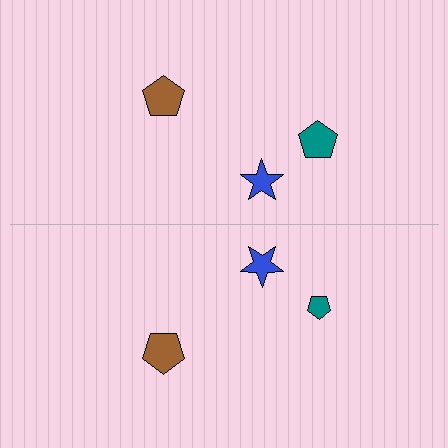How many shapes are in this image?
There are 6 shapes in this image.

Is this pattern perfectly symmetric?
No, the pattern is not perfectly symmetric. The teal pentagon on the bottom side has a different size than its mirror counterpart.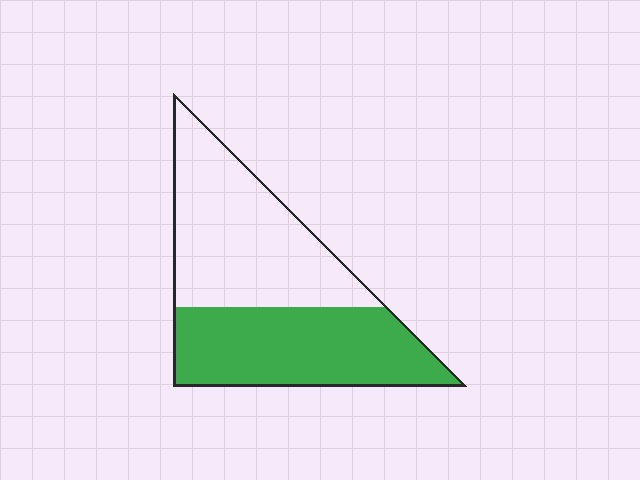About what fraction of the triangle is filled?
About one half (1/2).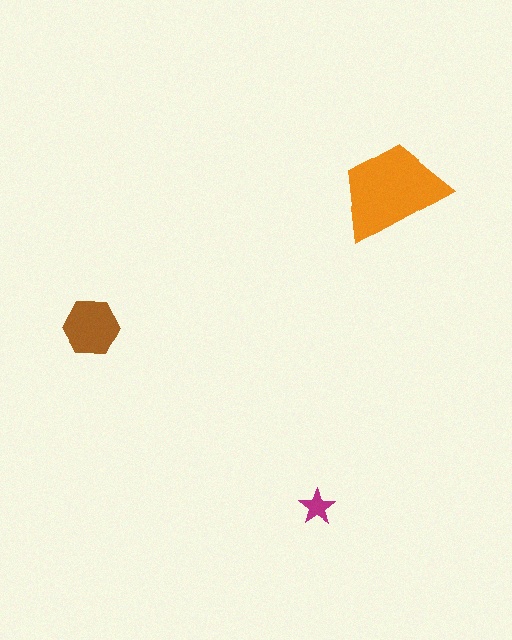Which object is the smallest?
The magenta star.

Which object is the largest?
The orange trapezoid.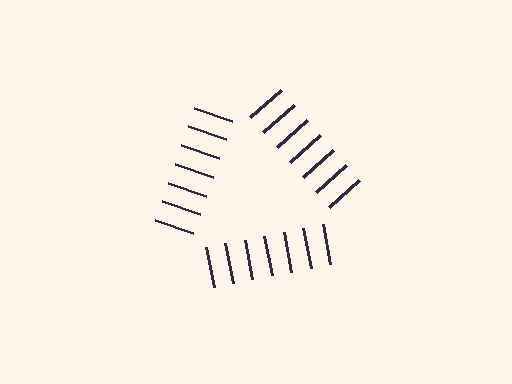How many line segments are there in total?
21 — 7 along each of the 3 edges.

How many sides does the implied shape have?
3 sides — the line-ends trace a triangle.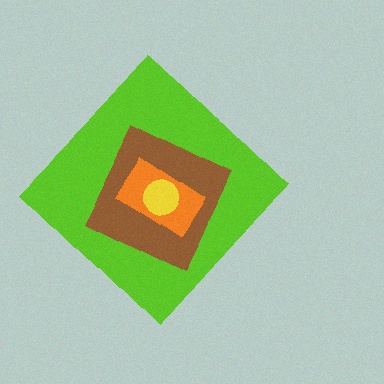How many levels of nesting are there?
4.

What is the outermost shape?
The lime diamond.